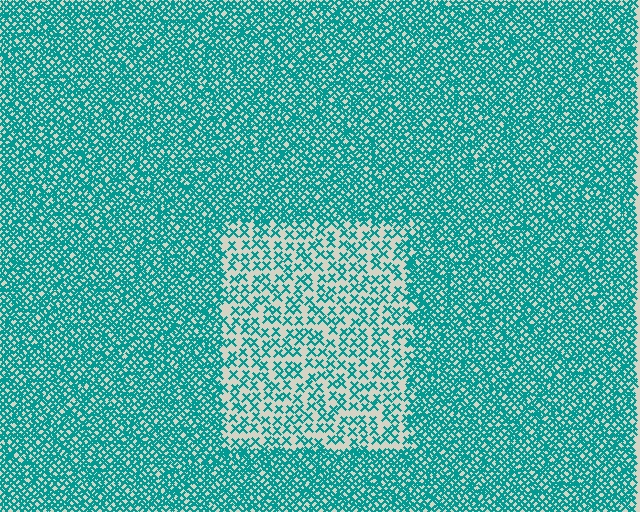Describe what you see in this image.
The image contains small teal elements arranged at two different densities. A rectangle-shaped region is visible where the elements are less densely packed than the surrounding area.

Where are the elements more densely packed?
The elements are more densely packed outside the rectangle boundary.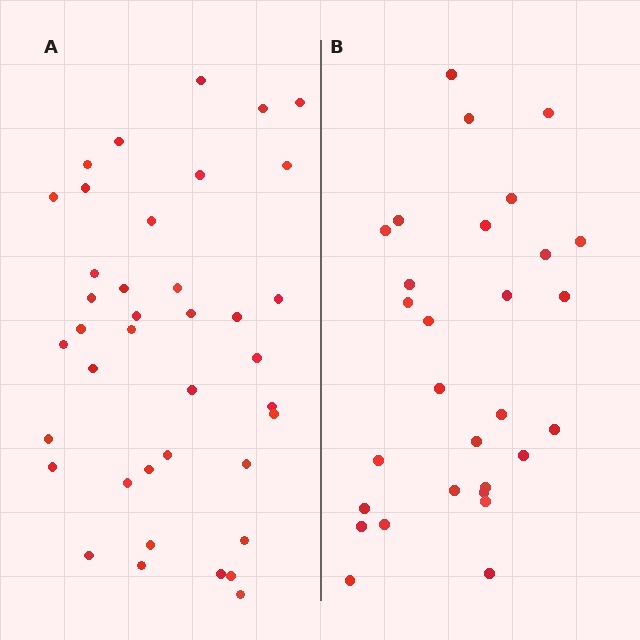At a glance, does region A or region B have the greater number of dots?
Region A (the left region) has more dots.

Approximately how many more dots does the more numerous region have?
Region A has roughly 10 or so more dots than region B.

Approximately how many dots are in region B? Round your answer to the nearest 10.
About 30 dots. (The exact count is 29, which rounds to 30.)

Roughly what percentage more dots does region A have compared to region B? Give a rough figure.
About 35% more.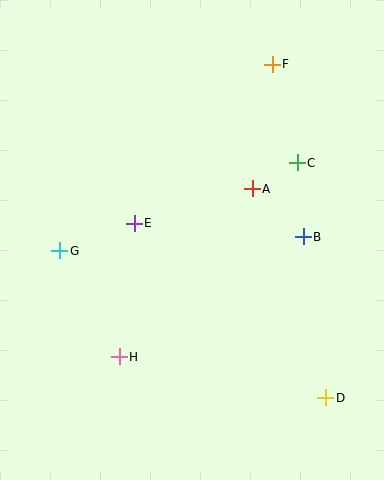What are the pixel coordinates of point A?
Point A is at (252, 189).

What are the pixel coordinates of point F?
Point F is at (272, 64).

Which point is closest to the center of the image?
Point E at (134, 223) is closest to the center.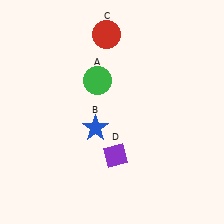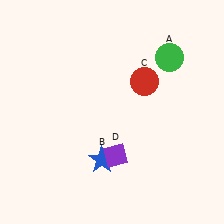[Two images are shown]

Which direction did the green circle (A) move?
The green circle (A) moved right.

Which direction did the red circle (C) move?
The red circle (C) moved down.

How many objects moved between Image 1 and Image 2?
3 objects moved between the two images.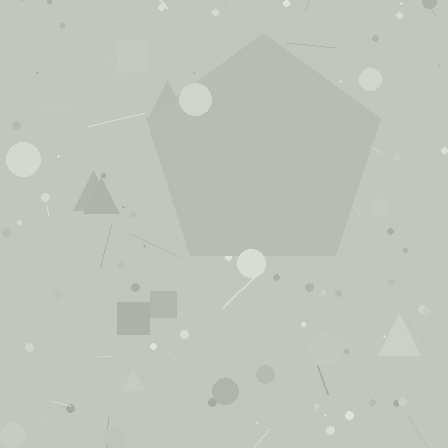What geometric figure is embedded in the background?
A pentagon is embedded in the background.